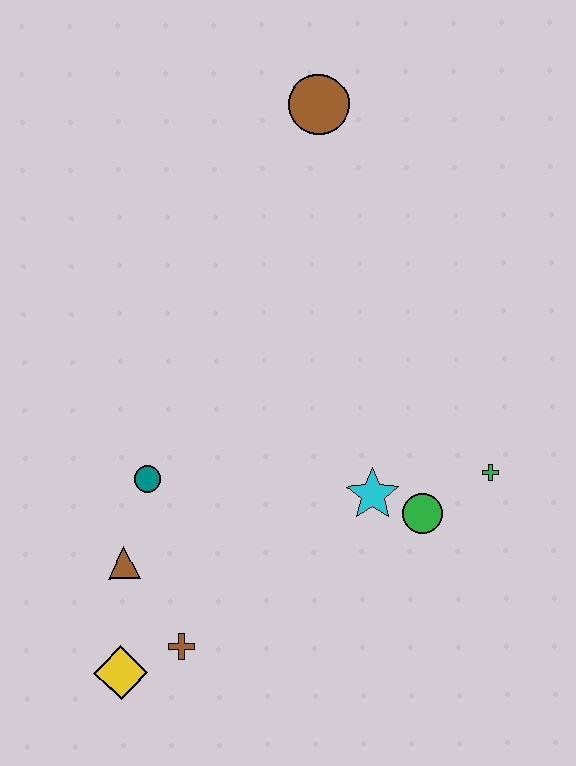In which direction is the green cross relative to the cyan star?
The green cross is to the right of the cyan star.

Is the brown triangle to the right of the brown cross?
No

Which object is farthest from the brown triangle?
The brown circle is farthest from the brown triangle.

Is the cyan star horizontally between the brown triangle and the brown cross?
No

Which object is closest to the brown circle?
The cyan star is closest to the brown circle.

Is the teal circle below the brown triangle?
No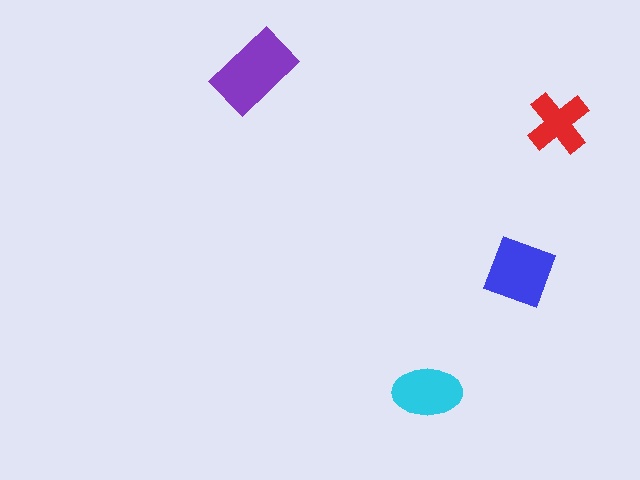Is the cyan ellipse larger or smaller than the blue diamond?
Smaller.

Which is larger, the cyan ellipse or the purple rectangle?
The purple rectangle.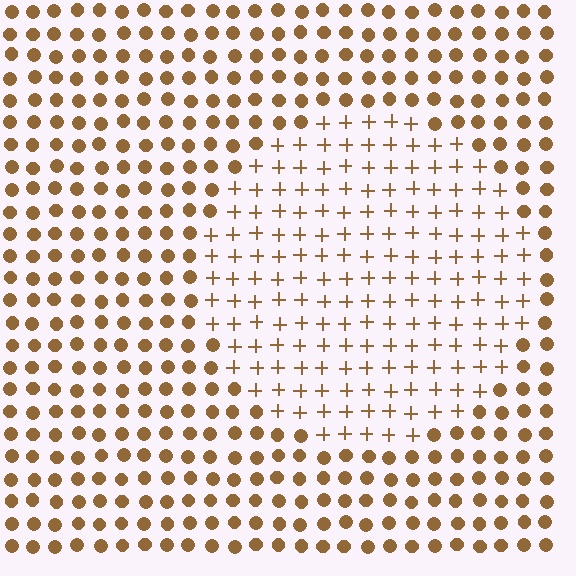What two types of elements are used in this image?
The image uses plus signs inside the circle region and circles outside it.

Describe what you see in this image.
The image is filled with small brown elements arranged in a uniform grid. A circle-shaped region contains plus signs, while the surrounding area contains circles. The boundary is defined purely by the change in element shape.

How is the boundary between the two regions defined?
The boundary is defined by a change in element shape: plus signs inside vs. circles outside. All elements share the same color and spacing.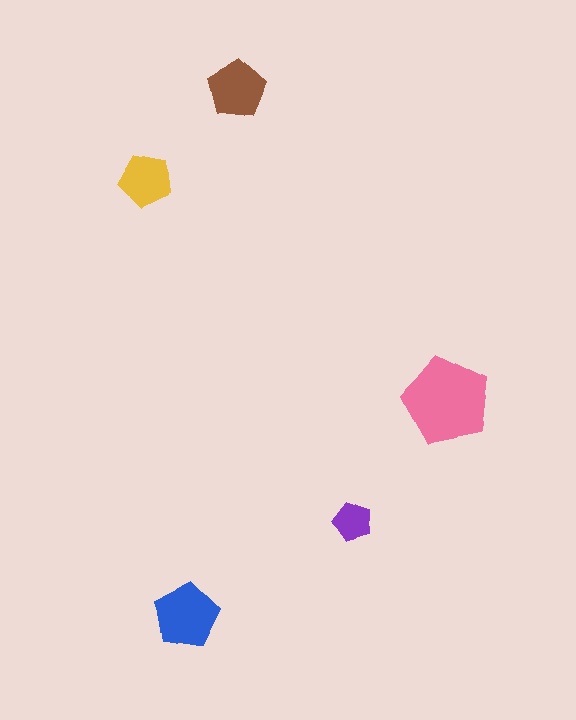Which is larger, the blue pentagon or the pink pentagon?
The pink one.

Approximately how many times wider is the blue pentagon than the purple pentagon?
About 1.5 times wider.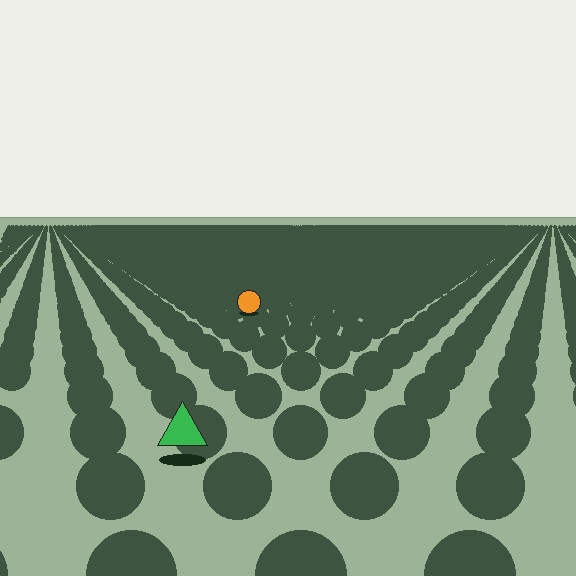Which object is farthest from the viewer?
The orange circle is farthest from the viewer. It appears smaller and the ground texture around it is denser.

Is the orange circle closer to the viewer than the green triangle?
No. The green triangle is closer — you can tell from the texture gradient: the ground texture is coarser near it.